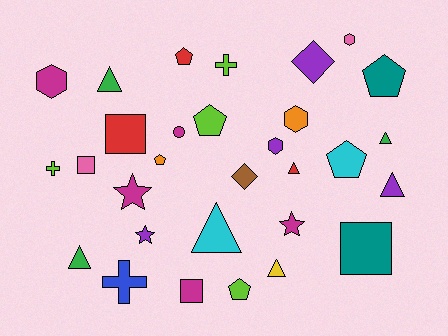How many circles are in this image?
There is 1 circle.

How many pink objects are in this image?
There are 2 pink objects.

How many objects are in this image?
There are 30 objects.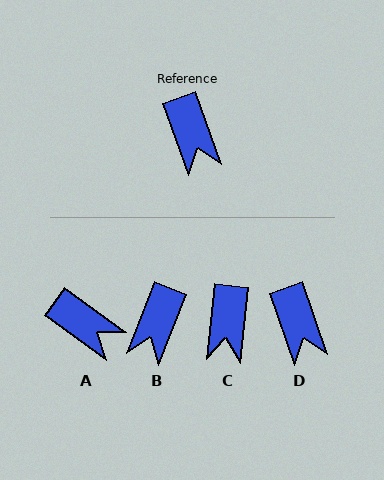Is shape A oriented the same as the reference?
No, it is off by about 35 degrees.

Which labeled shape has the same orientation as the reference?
D.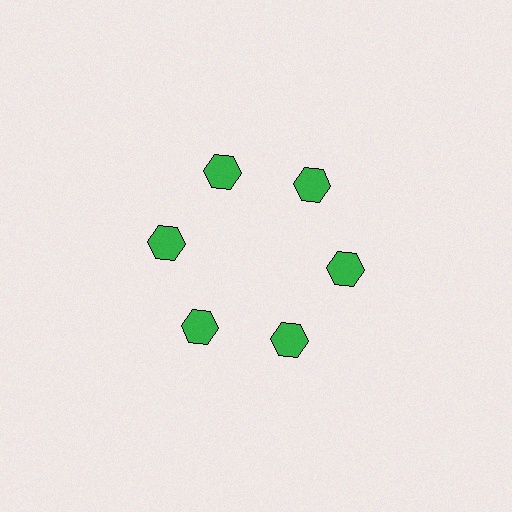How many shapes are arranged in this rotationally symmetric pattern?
There are 6 shapes, arranged in 6 groups of 1.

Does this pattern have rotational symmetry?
Yes, this pattern has 6-fold rotational symmetry. It looks the same after rotating 60 degrees around the center.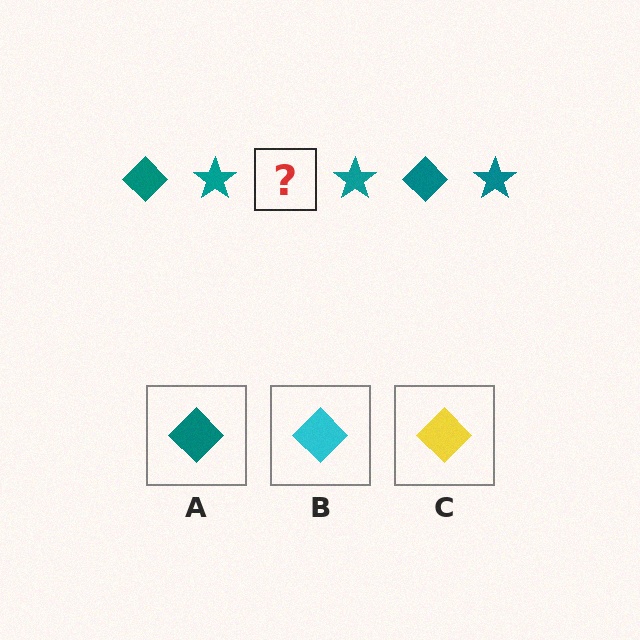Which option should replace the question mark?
Option A.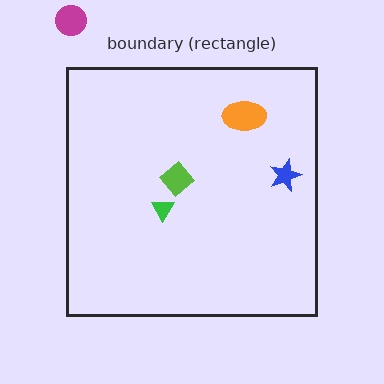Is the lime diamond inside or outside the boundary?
Inside.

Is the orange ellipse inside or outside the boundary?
Inside.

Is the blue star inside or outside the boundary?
Inside.